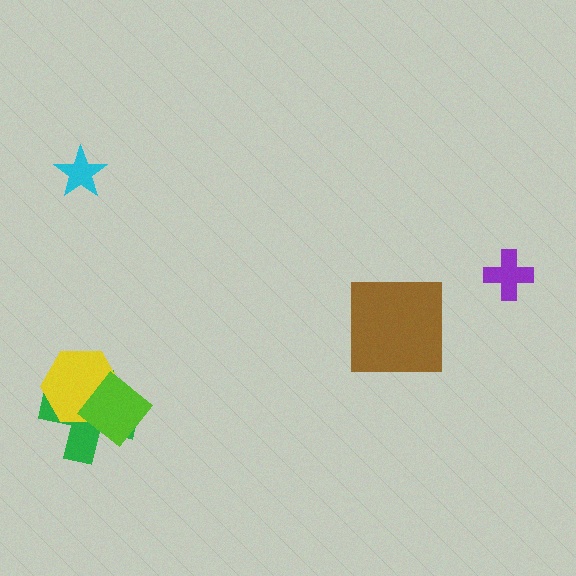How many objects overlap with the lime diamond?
2 objects overlap with the lime diamond.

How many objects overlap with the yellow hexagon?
2 objects overlap with the yellow hexagon.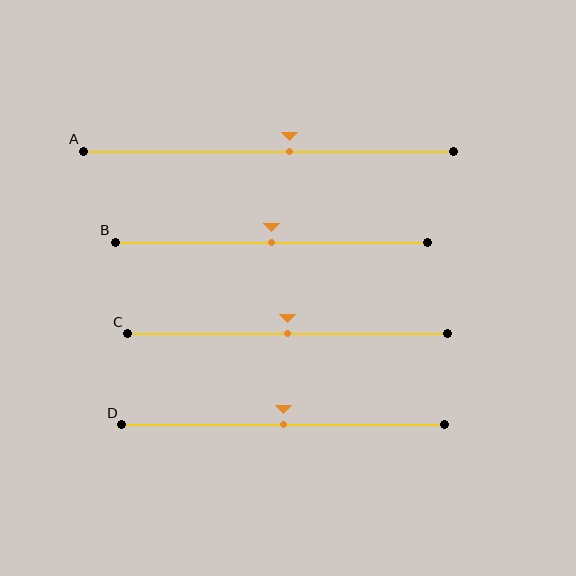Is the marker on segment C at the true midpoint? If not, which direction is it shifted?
Yes, the marker on segment C is at the true midpoint.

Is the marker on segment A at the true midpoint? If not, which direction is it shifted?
No, the marker on segment A is shifted to the right by about 6% of the segment length.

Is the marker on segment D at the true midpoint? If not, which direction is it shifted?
Yes, the marker on segment D is at the true midpoint.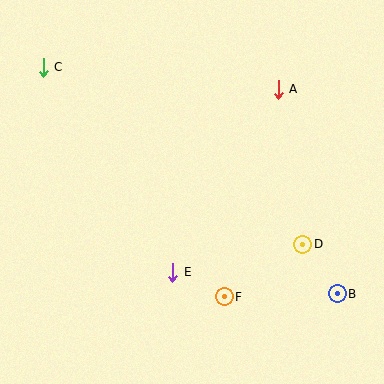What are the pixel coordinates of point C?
Point C is at (43, 67).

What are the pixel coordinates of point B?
Point B is at (337, 294).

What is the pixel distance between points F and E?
The distance between F and E is 57 pixels.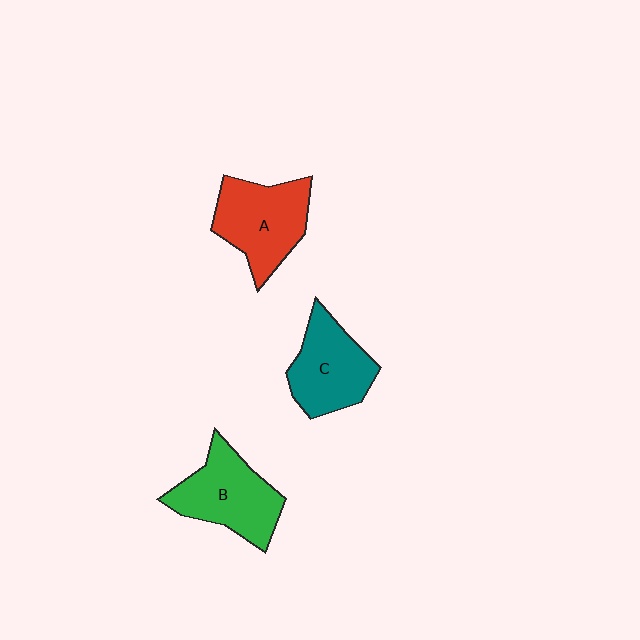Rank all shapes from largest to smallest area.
From largest to smallest: B (green), A (red), C (teal).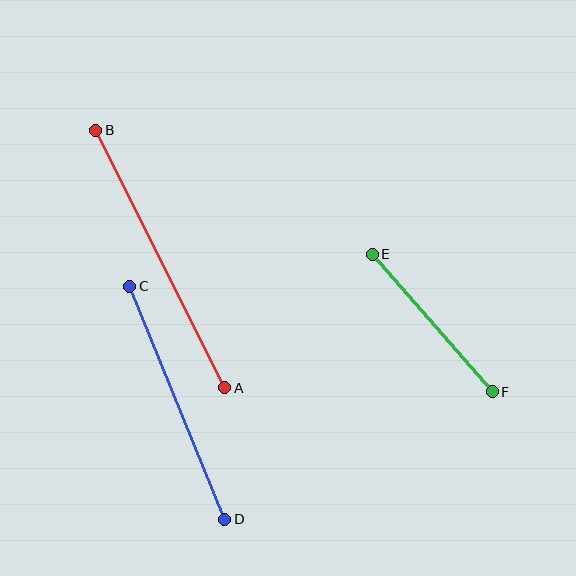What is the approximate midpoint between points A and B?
The midpoint is at approximately (160, 259) pixels.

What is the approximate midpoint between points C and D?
The midpoint is at approximately (177, 403) pixels.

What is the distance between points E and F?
The distance is approximately 183 pixels.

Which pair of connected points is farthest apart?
Points A and B are farthest apart.